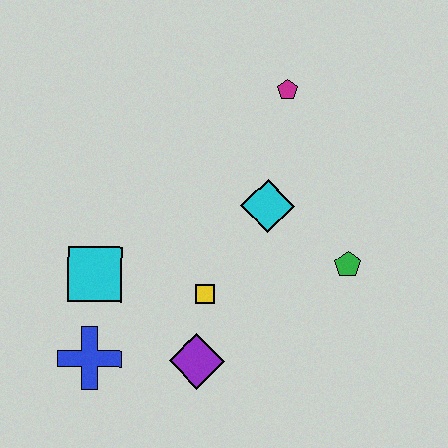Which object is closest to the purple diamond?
The yellow square is closest to the purple diamond.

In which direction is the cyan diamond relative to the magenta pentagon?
The cyan diamond is below the magenta pentagon.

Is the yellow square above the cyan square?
No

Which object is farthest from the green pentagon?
The blue cross is farthest from the green pentagon.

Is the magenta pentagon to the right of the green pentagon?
No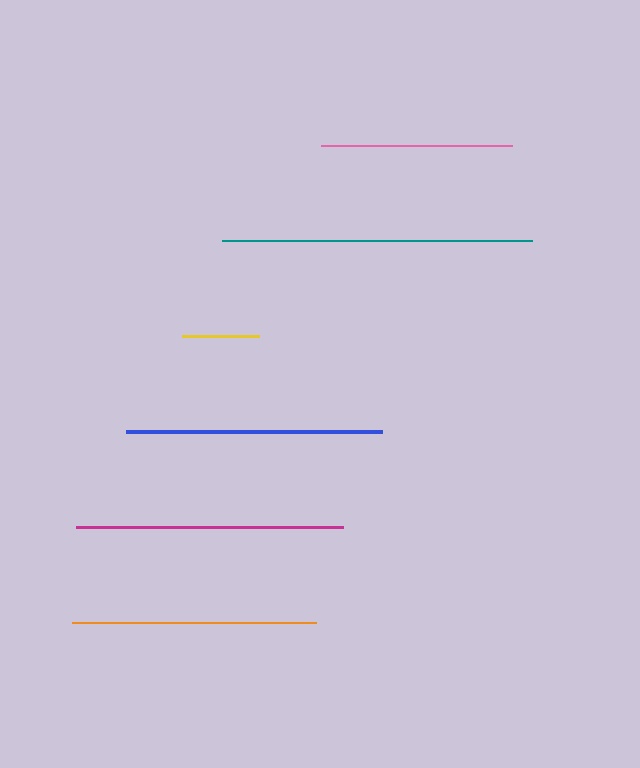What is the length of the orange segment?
The orange segment is approximately 244 pixels long.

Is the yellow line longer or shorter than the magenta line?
The magenta line is longer than the yellow line.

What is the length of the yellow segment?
The yellow segment is approximately 77 pixels long.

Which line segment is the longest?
The teal line is the longest at approximately 310 pixels.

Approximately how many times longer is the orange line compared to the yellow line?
The orange line is approximately 3.2 times the length of the yellow line.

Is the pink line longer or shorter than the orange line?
The orange line is longer than the pink line.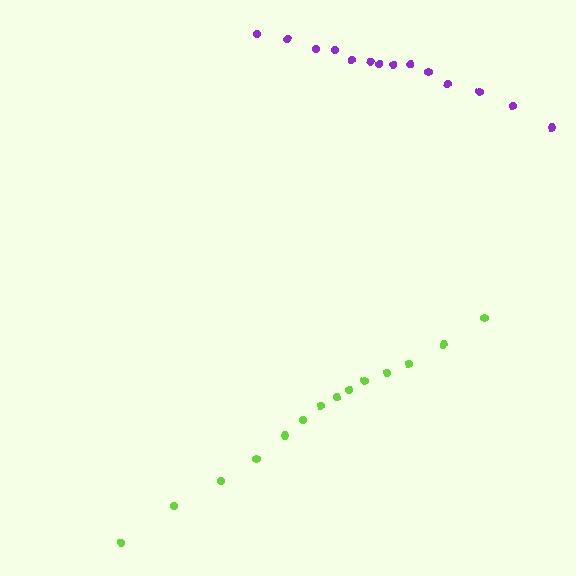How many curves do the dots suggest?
There are 2 distinct paths.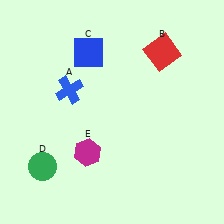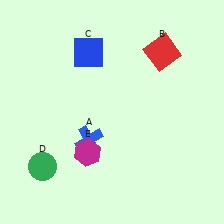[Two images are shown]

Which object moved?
The blue cross (A) moved down.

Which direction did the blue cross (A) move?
The blue cross (A) moved down.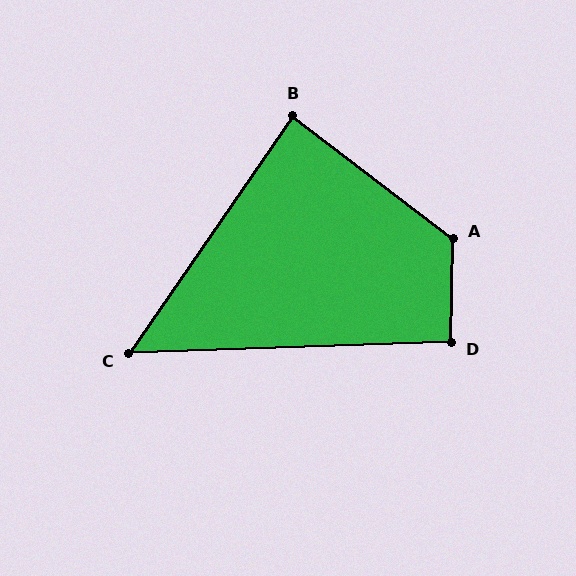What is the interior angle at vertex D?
Approximately 93 degrees (approximately right).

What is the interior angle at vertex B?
Approximately 87 degrees (approximately right).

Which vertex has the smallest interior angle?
C, at approximately 54 degrees.